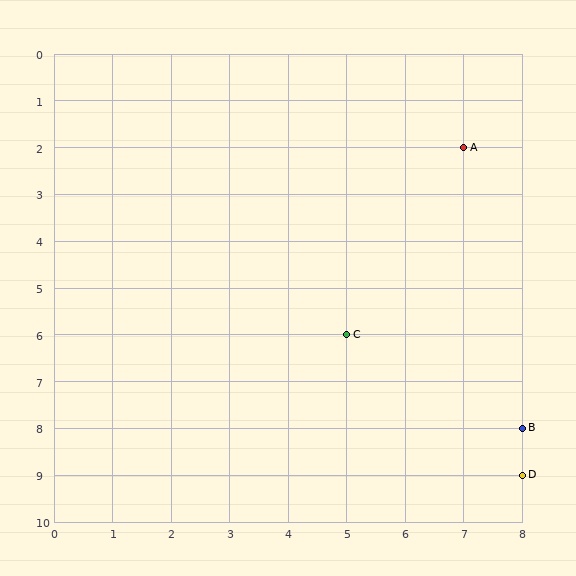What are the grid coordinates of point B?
Point B is at grid coordinates (8, 8).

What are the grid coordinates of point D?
Point D is at grid coordinates (8, 9).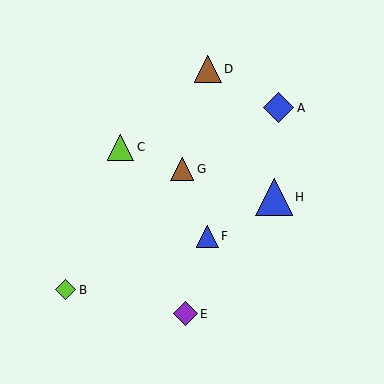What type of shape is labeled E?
Shape E is a purple diamond.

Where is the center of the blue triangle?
The center of the blue triangle is at (208, 236).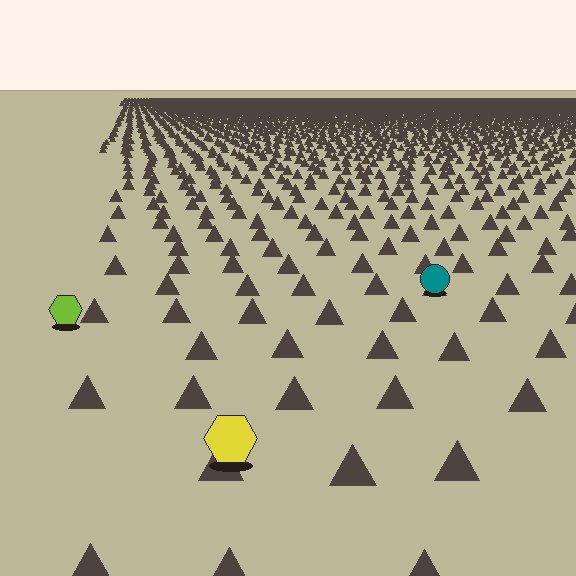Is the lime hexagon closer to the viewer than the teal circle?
Yes. The lime hexagon is closer — you can tell from the texture gradient: the ground texture is coarser near it.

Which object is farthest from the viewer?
The teal circle is farthest from the viewer. It appears smaller and the ground texture around it is denser.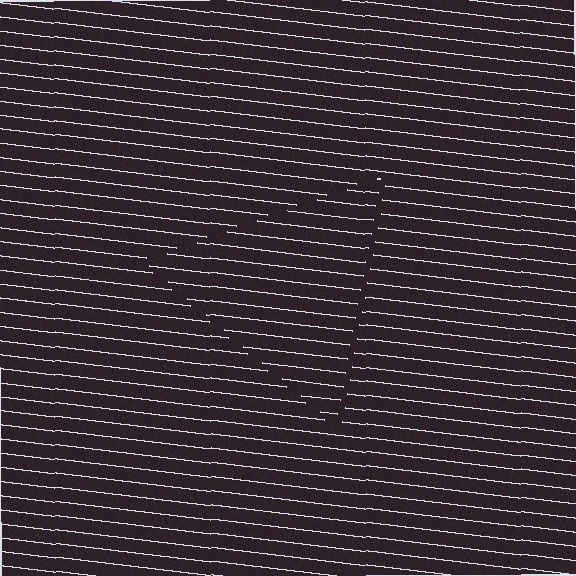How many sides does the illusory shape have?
3 sides — the line-ends trace a triangle.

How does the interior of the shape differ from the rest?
The interior of the shape contains the same grating, shifted by half a period — the contour is defined by the phase discontinuity where line-ends from the inner and outer gratings abut.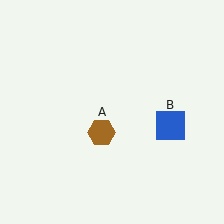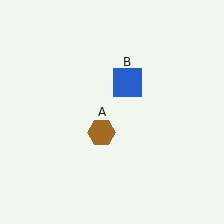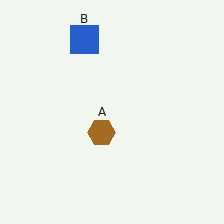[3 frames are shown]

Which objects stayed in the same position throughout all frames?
Brown hexagon (object A) remained stationary.